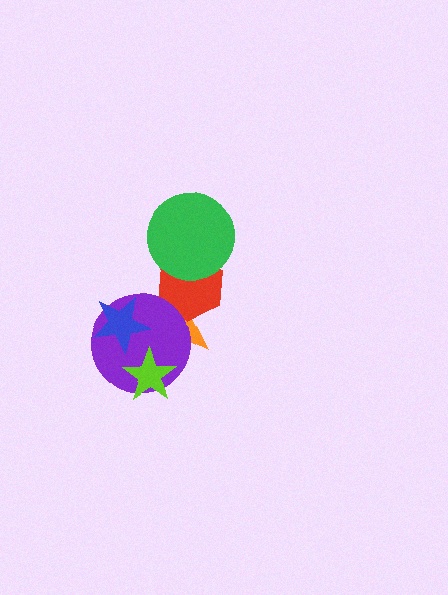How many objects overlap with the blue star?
2 objects overlap with the blue star.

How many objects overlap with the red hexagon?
3 objects overlap with the red hexagon.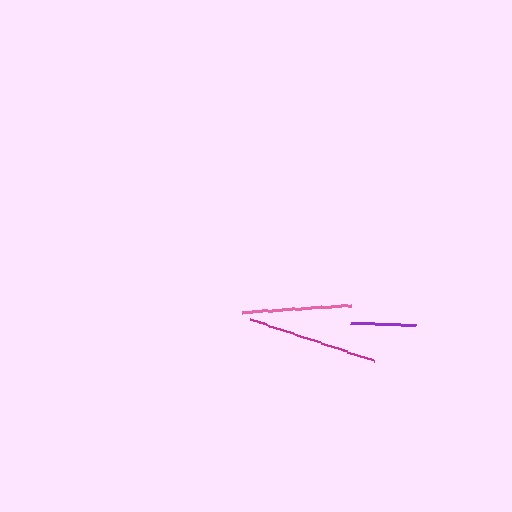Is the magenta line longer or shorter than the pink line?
The magenta line is longer than the pink line.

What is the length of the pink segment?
The pink segment is approximately 109 pixels long.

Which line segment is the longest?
The magenta line is the longest at approximately 132 pixels.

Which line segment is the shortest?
The purple line is the shortest at approximately 65 pixels.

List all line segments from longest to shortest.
From longest to shortest: magenta, pink, purple.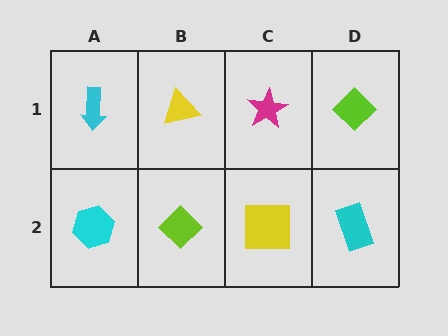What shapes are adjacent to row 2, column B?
A yellow triangle (row 1, column B), a cyan hexagon (row 2, column A), a yellow square (row 2, column C).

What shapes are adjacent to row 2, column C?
A magenta star (row 1, column C), a lime diamond (row 2, column B), a cyan rectangle (row 2, column D).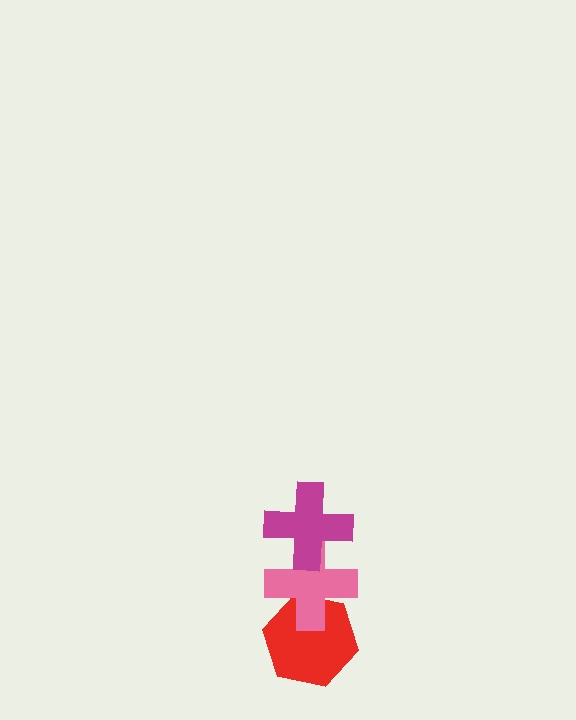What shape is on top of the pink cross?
The magenta cross is on top of the pink cross.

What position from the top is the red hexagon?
The red hexagon is 3rd from the top.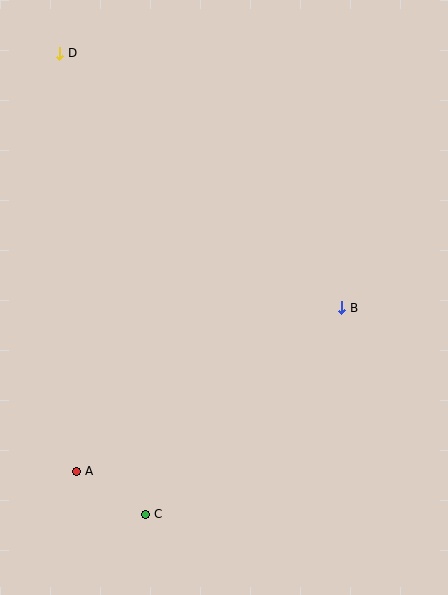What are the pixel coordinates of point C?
Point C is at (146, 514).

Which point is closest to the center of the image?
Point B at (342, 308) is closest to the center.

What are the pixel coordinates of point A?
Point A is at (77, 471).